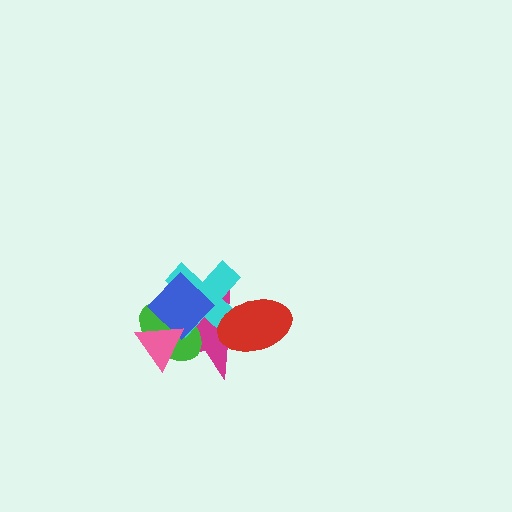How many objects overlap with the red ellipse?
2 objects overlap with the red ellipse.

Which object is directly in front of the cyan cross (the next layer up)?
The red ellipse is directly in front of the cyan cross.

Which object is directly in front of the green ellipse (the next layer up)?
The cyan cross is directly in front of the green ellipse.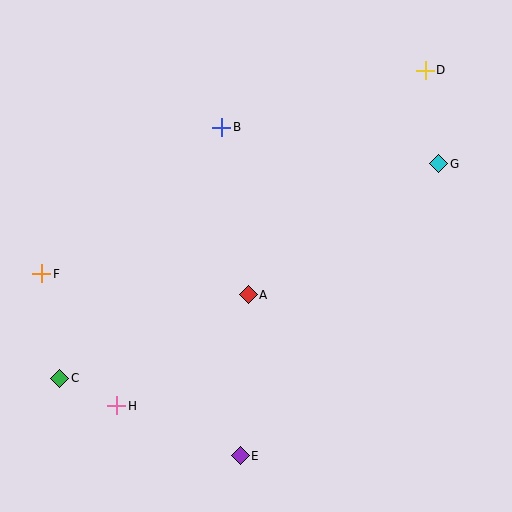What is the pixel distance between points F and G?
The distance between F and G is 412 pixels.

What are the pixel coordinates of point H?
Point H is at (117, 406).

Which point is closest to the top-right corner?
Point D is closest to the top-right corner.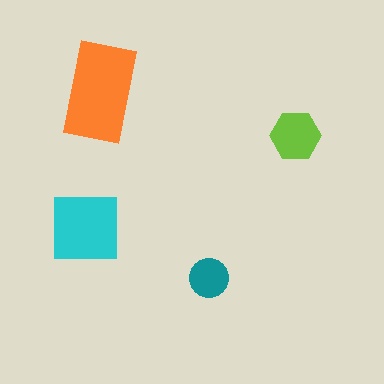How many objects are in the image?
There are 4 objects in the image.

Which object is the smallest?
The teal circle.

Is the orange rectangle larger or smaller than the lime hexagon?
Larger.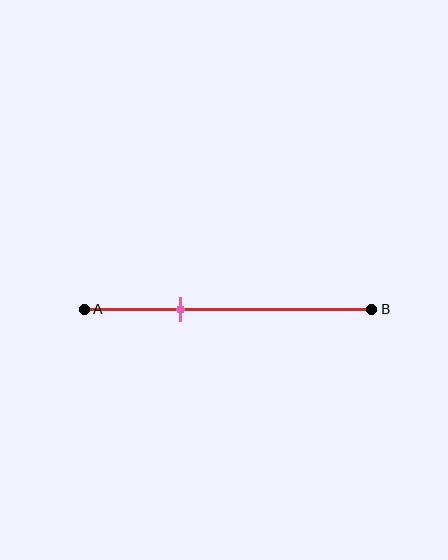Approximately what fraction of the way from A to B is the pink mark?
The pink mark is approximately 35% of the way from A to B.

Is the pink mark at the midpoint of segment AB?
No, the mark is at about 35% from A, not at the 50% midpoint.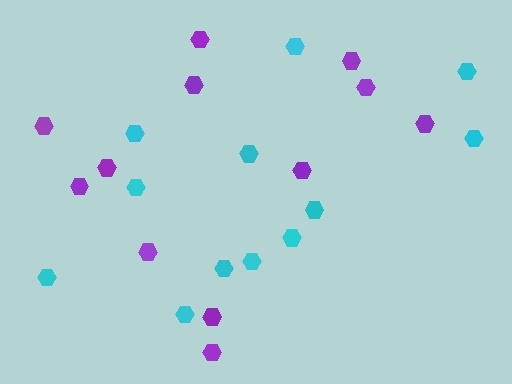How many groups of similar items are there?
There are 2 groups: one group of cyan hexagons (12) and one group of purple hexagons (12).